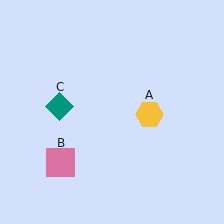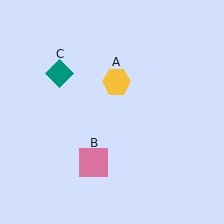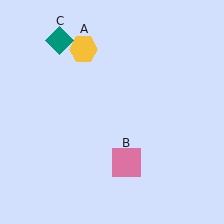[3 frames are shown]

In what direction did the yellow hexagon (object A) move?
The yellow hexagon (object A) moved up and to the left.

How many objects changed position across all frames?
3 objects changed position: yellow hexagon (object A), pink square (object B), teal diamond (object C).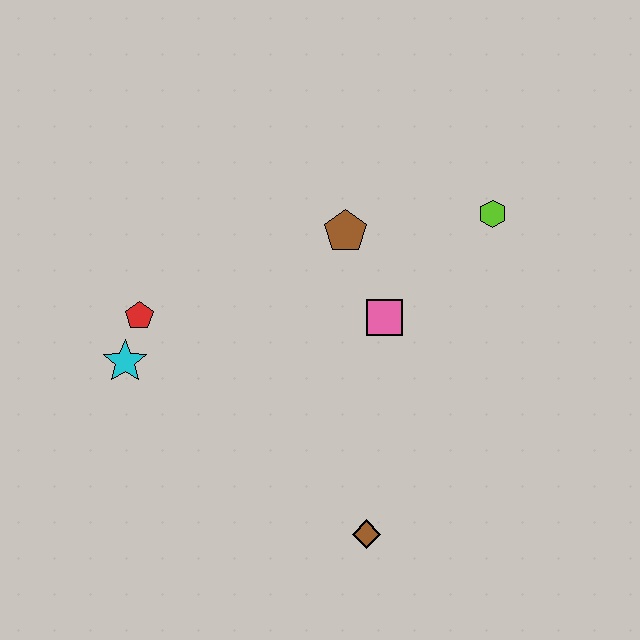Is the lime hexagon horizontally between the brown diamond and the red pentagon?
No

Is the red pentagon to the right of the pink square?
No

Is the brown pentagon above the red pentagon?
Yes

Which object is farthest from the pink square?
The cyan star is farthest from the pink square.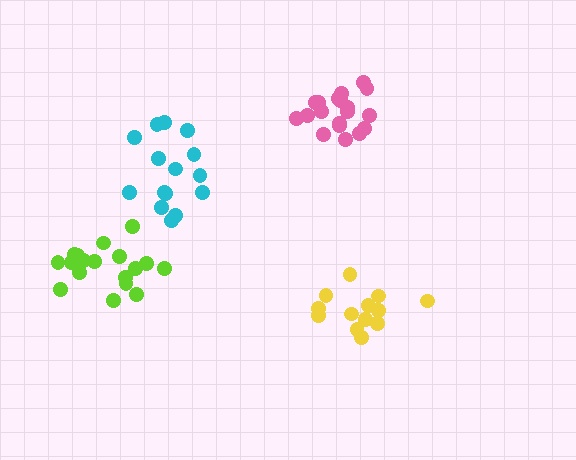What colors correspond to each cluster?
The clusters are colored: pink, yellow, cyan, lime.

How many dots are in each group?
Group 1: 19 dots, Group 2: 13 dots, Group 3: 15 dots, Group 4: 18 dots (65 total).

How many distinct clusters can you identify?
There are 4 distinct clusters.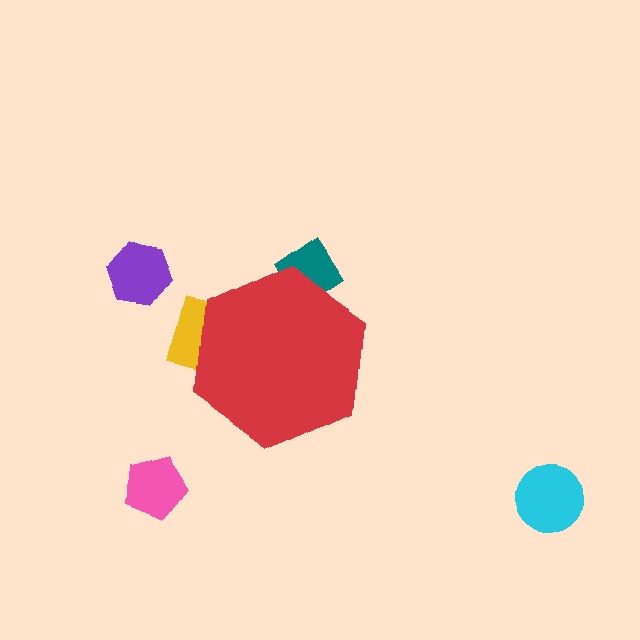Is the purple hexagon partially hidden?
No, the purple hexagon is fully visible.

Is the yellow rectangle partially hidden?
Yes, the yellow rectangle is partially hidden behind the red hexagon.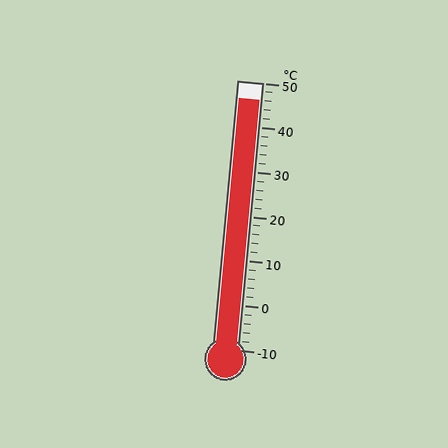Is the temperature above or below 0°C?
The temperature is above 0°C.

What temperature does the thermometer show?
The thermometer shows approximately 46°C.